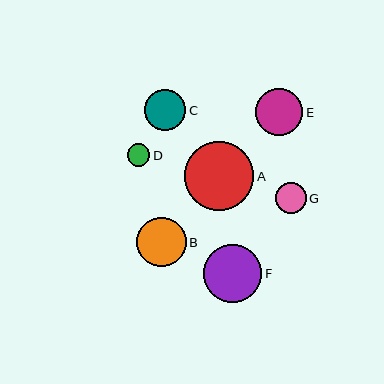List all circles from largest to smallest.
From largest to smallest: A, F, B, E, C, G, D.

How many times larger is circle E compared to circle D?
Circle E is approximately 2.1 times the size of circle D.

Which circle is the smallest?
Circle D is the smallest with a size of approximately 23 pixels.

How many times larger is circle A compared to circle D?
Circle A is approximately 3.0 times the size of circle D.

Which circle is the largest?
Circle A is the largest with a size of approximately 69 pixels.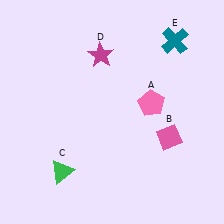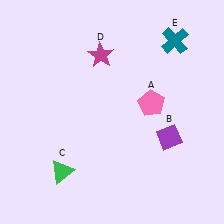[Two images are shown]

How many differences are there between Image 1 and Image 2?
There is 1 difference between the two images.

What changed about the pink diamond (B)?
In Image 1, B is pink. In Image 2, it changed to purple.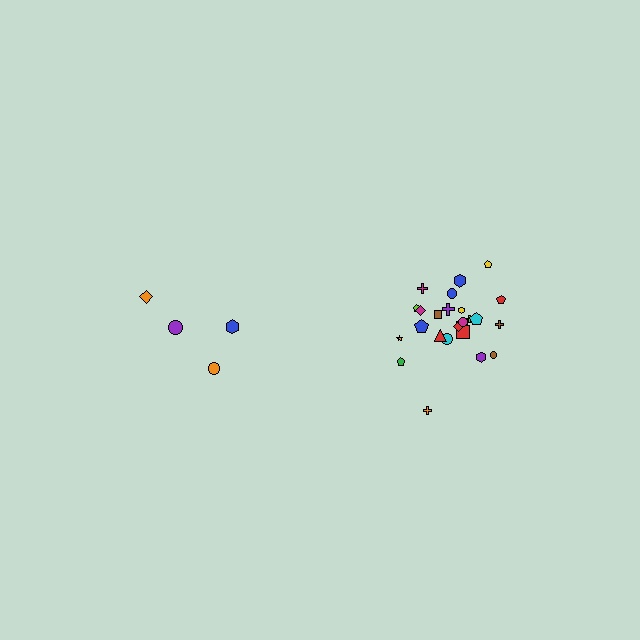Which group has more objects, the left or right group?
The right group.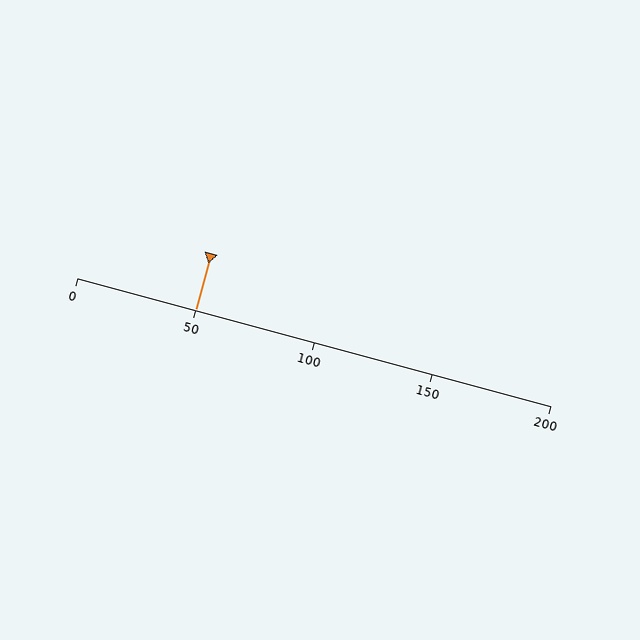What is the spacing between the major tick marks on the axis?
The major ticks are spaced 50 apart.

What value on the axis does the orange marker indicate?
The marker indicates approximately 50.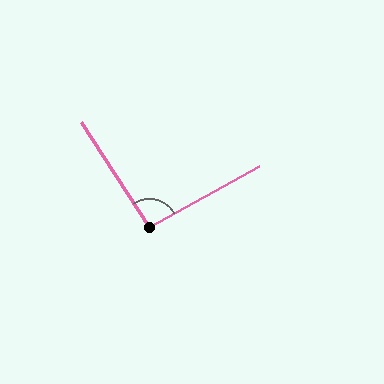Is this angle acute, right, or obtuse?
It is approximately a right angle.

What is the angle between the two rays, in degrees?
Approximately 94 degrees.